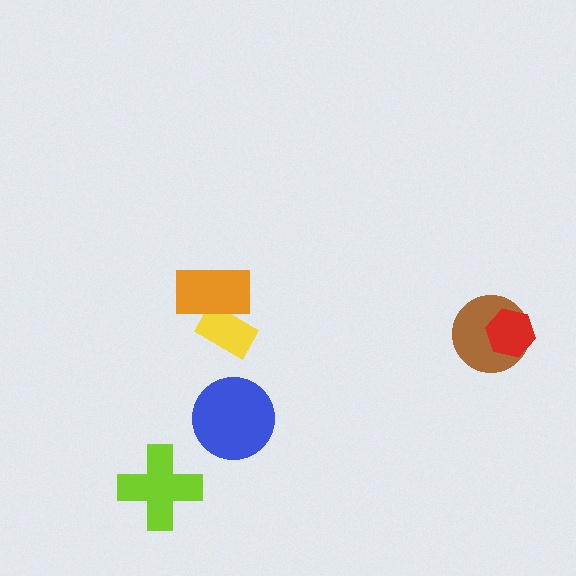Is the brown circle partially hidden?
Yes, it is partially covered by another shape.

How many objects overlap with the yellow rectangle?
1 object overlaps with the yellow rectangle.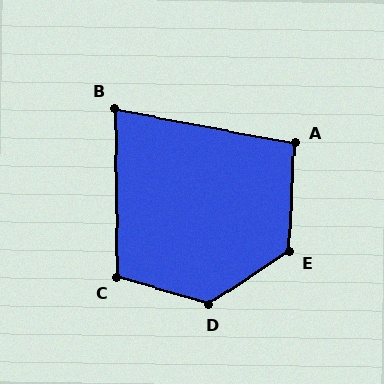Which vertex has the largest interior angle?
D, at approximately 130 degrees.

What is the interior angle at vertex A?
Approximately 98 degrees (obtuse).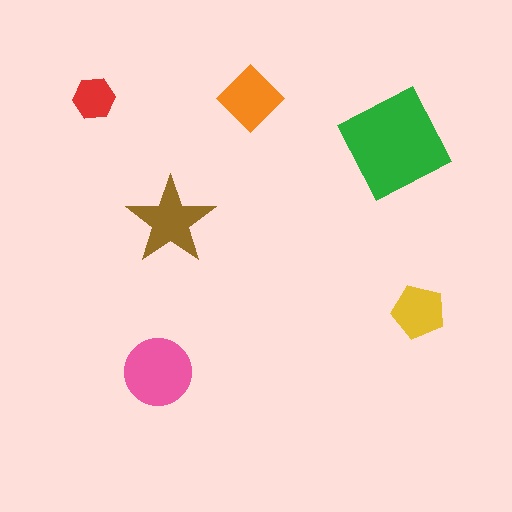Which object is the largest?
The green square.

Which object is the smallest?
The red hexagon.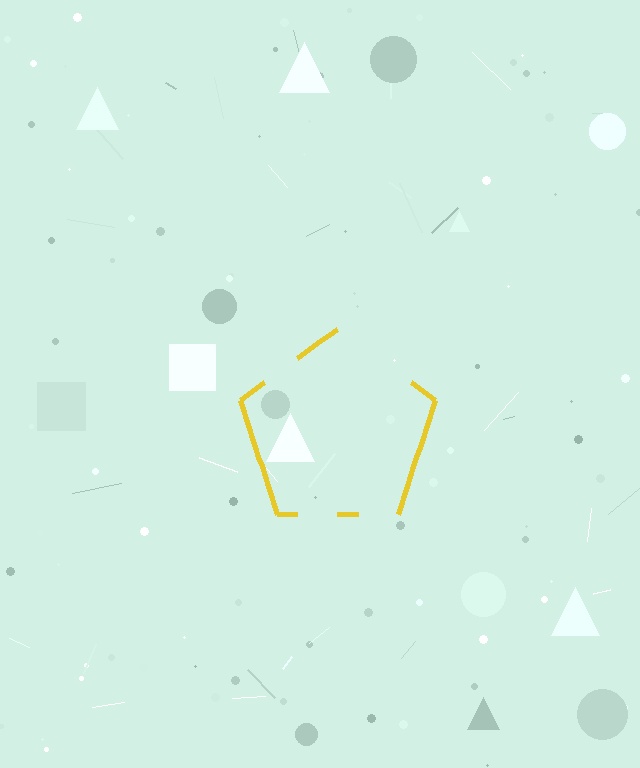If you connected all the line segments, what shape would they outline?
They would outline a pentagon.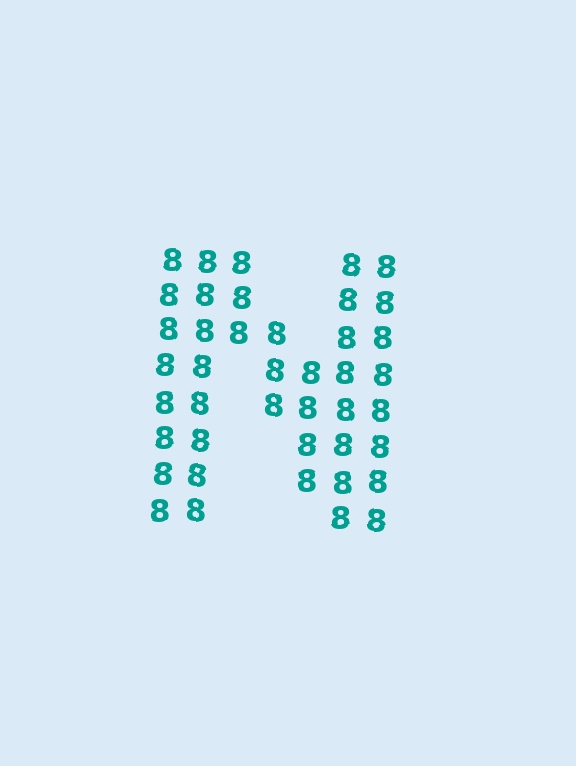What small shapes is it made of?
It is made of small digit 8's.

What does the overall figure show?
The overall figure shows the letter N.